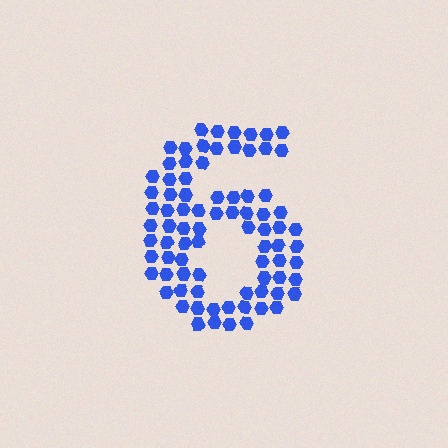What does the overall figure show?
The overall figure shows the digit 6.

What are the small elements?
The small elements are hexagons.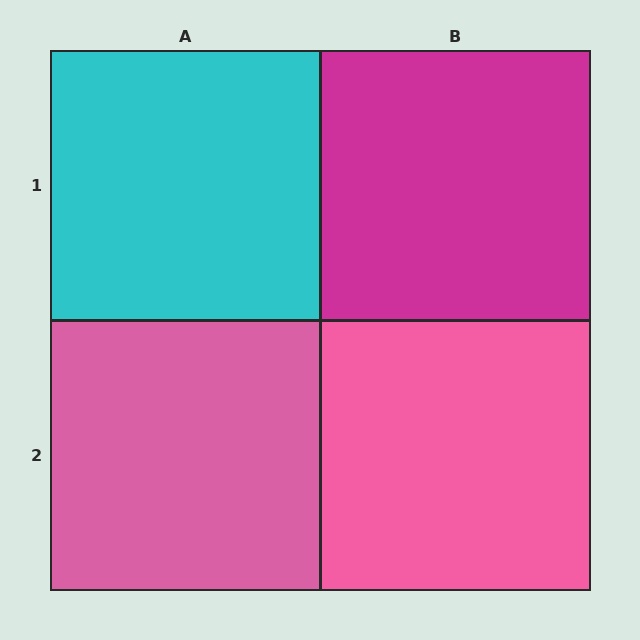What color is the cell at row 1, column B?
Magenta.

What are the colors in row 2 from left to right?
Pink, pink.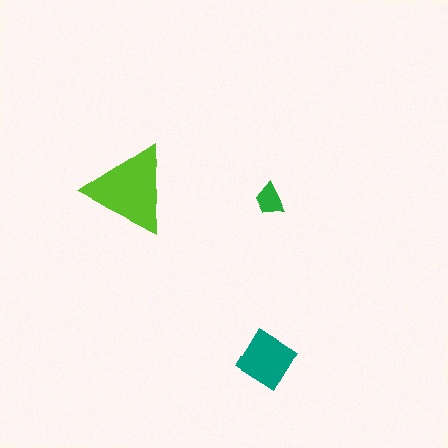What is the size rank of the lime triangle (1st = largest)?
1st.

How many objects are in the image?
There are 3 objects in the image.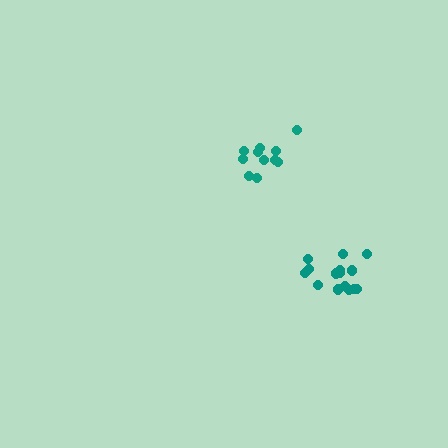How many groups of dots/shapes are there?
There are 2 groups.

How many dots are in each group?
Group 1: 15 dots, Group 2: 12 dots (27 total).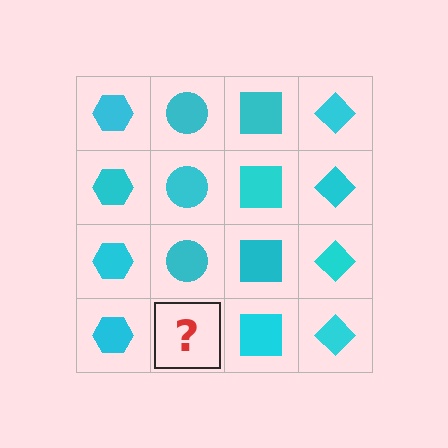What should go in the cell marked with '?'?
The missing cell should contain a cyan circle.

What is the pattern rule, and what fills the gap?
The rule is that each column has a consistent shape. The gap should be filled with a cyan circle.